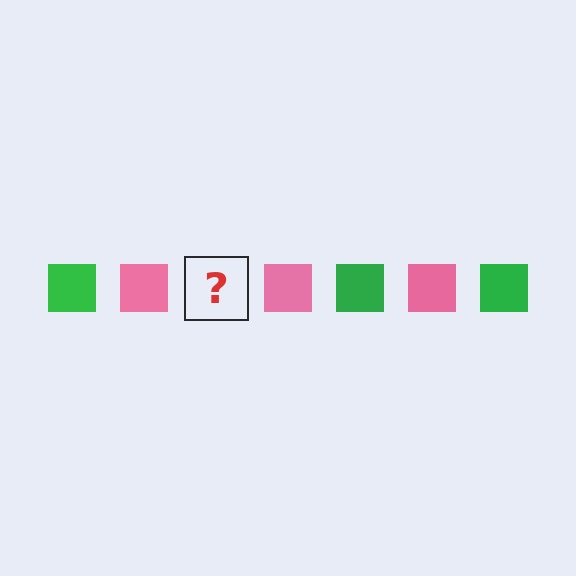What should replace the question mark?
The question mark should be replaced with a green square.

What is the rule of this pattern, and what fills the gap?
The rule is that the pattern cycles through green, pink squares. The gap should be filled with a green square.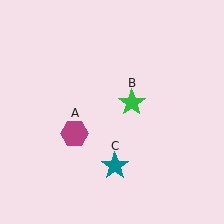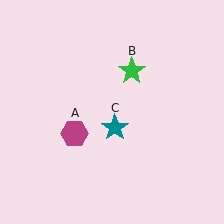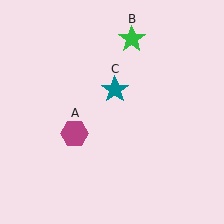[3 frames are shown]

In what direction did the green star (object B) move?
The green star (object B) moved up.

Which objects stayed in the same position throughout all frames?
Magenta hexagon (object A) remained stationary.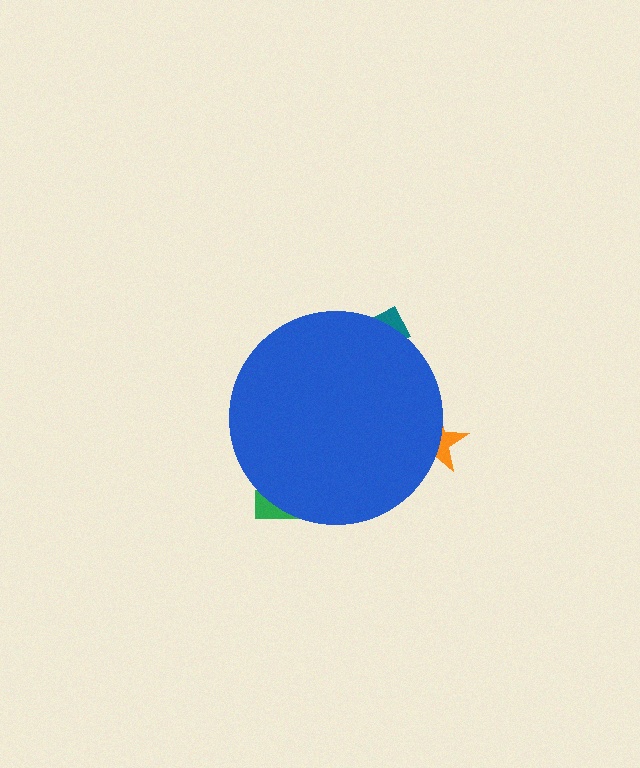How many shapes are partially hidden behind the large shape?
3 shapes are partially hidden.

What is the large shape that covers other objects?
A blue circle.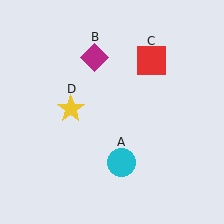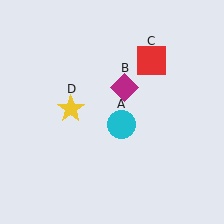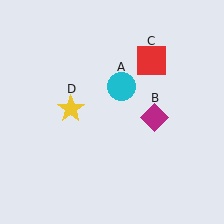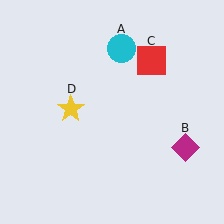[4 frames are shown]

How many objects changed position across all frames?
2 objects changed position: cyan circle (object A), magenta diamond (object B).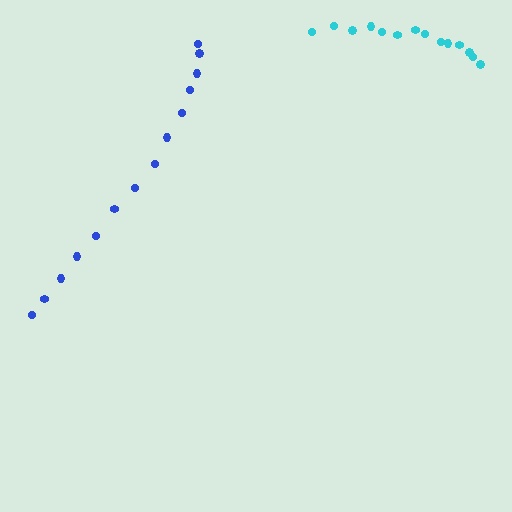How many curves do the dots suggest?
There are 2 distinct paths.